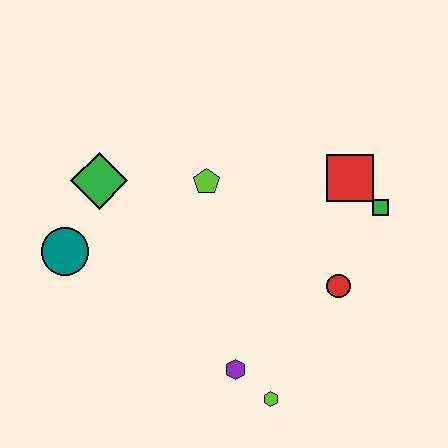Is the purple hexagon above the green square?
No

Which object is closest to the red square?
The green square is closest to the red square.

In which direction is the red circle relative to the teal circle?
The red circle is to the right of the teal circle.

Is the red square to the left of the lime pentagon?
No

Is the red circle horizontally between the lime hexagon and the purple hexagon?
No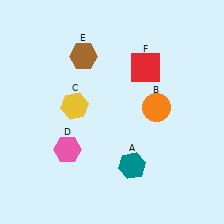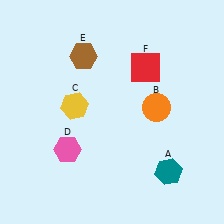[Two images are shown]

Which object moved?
The teal hexagon (A) moved right.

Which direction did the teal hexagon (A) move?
The teal hexagon (A) moved right.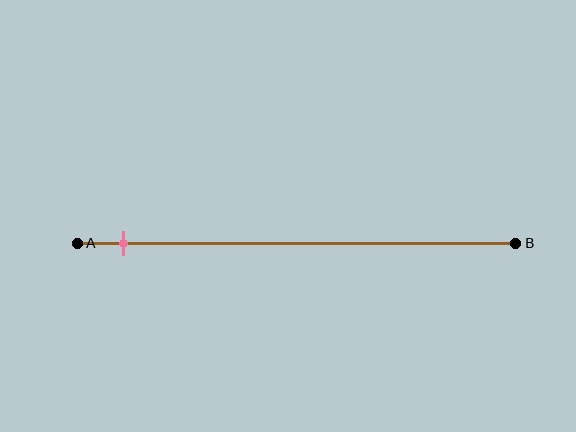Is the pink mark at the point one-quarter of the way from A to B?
No, the mark is at about 10% from A, not at the 25% one-quarter point.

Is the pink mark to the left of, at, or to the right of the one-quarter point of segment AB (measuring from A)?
The pink mark is to the left of the one-quarter point of segment AB.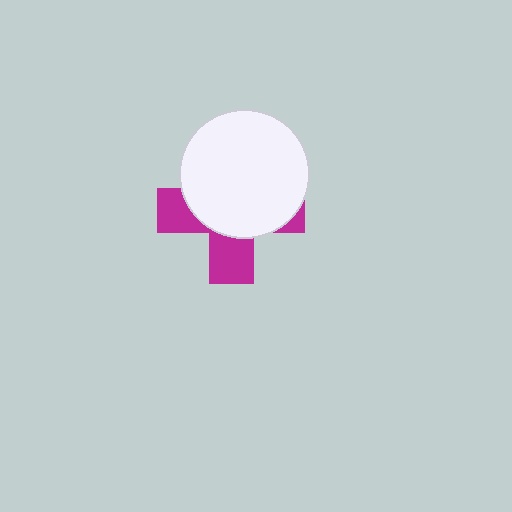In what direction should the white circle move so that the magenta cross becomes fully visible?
The white circle should move up. That is the shortest direction to clear the overlap and leave the magenta cross fully visible.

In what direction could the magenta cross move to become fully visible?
The magenta cross could move down. That would shift it out from behind the white circle entirely.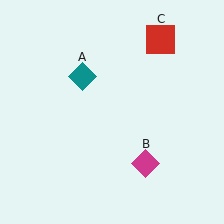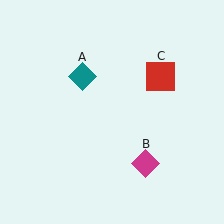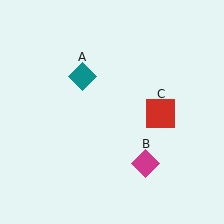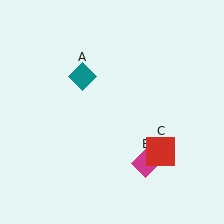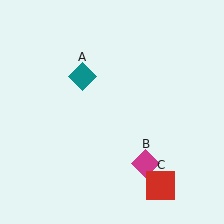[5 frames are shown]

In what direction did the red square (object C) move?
The red square (object C) moved down.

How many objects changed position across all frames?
1 object changed position: red square (object C).